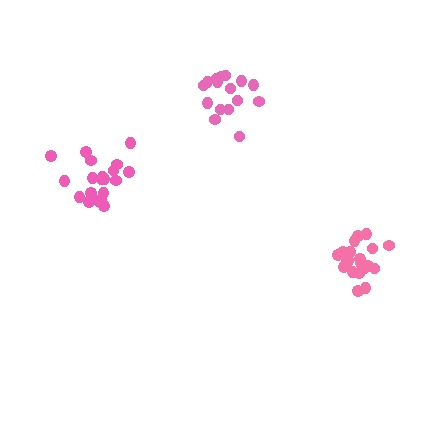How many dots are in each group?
Group 1: 21 dots, Group 2: 21 dots, Group 3: 16 dots (58 total).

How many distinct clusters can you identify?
There are 3 distinct clusters.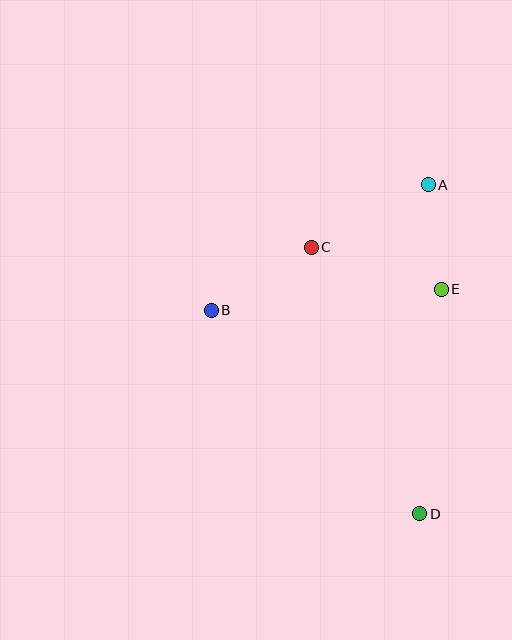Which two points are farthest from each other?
Points A and D are farthest from each other.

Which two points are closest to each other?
Points A and E are closest to each other.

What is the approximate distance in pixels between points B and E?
The distance between B and E is approximately 231 pixels.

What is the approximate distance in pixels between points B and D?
The distance between B and D is approximately 291 pixels.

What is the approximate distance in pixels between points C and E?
The distance between C and E is approximately 137 pixels.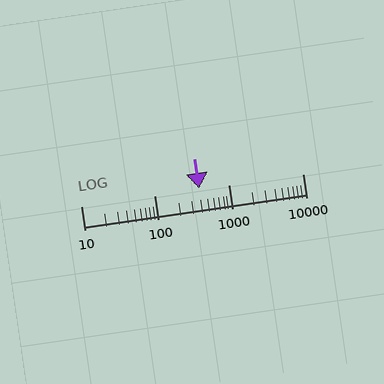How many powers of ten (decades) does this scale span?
The scale spans 3 decades, from 10 to 10000.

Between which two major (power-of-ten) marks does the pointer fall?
The pointer is between 100 and 1000.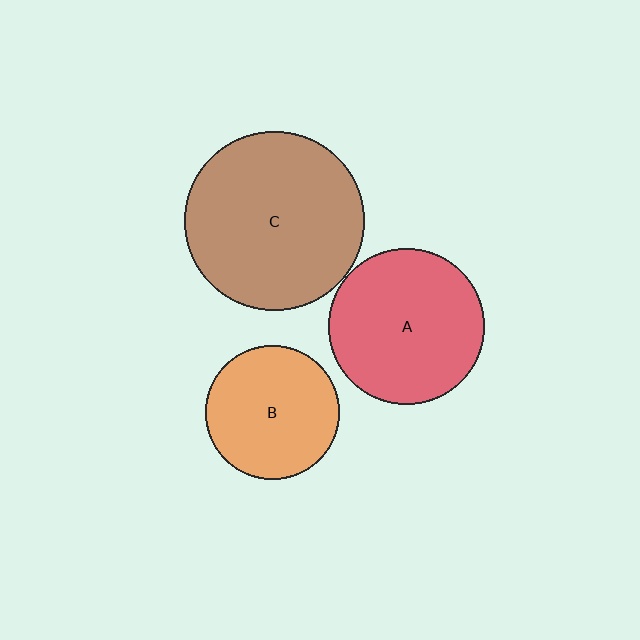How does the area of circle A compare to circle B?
Approximately 1.4 times.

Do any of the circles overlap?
No, none of the circles overlap.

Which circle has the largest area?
Circle C (brown).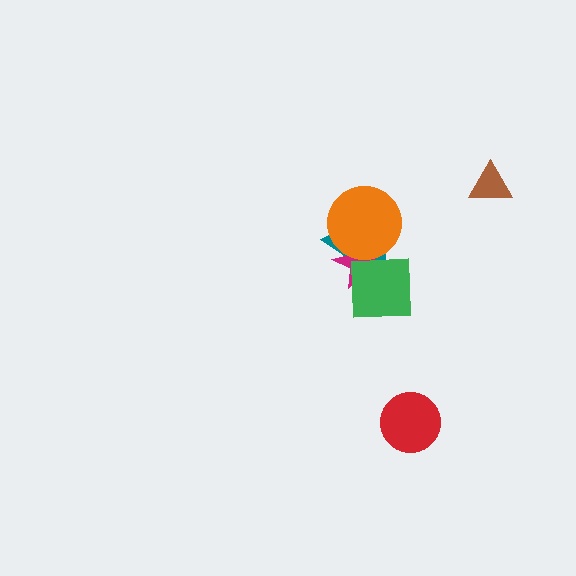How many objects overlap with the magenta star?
3 objects overlap with the magenta star.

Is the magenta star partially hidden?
Yes, it is partially covered by another shape.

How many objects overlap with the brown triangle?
0 objects overlap with the brown triangle.